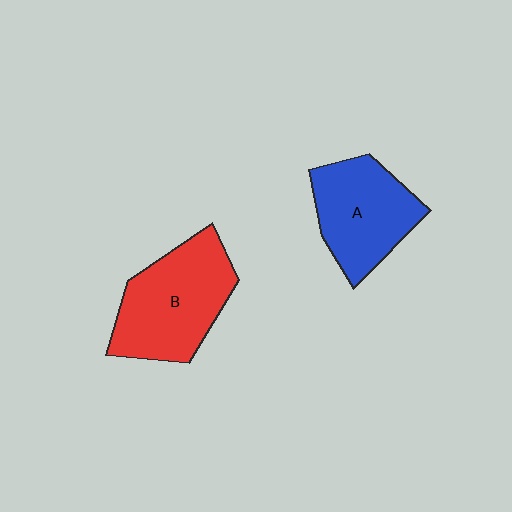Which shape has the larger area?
Shape B (red).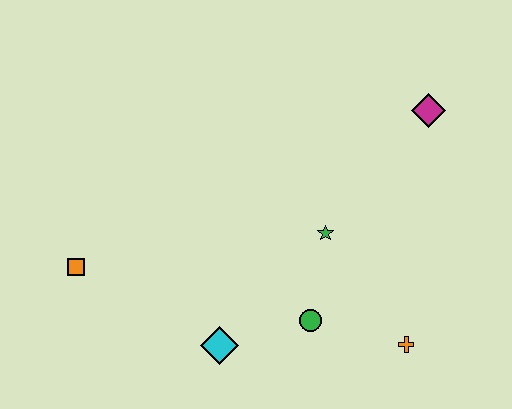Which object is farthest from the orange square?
The magenta diamond is farthest from the orange square.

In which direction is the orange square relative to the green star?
The orange square is to the left of the green star.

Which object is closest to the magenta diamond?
The green star is closest to the magenta diamond.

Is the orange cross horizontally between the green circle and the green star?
No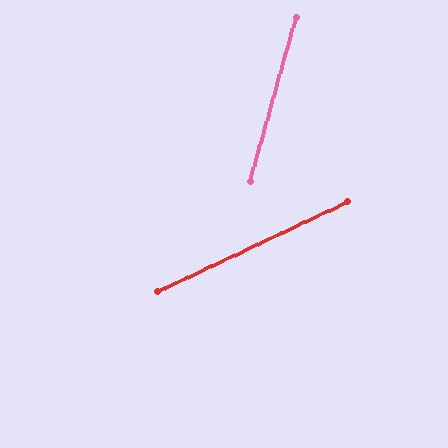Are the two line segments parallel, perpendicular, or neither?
Neither parallel nor perpendicular — they differ by about 49°.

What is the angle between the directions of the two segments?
Approximately 49 degrees.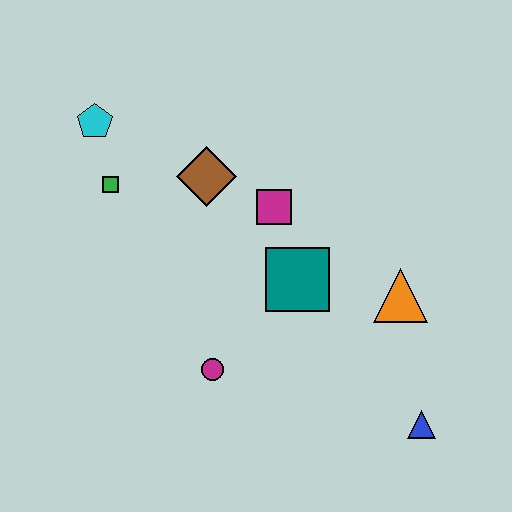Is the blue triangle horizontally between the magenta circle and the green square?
No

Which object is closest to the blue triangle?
The orange triangle is closest to the blue triangle.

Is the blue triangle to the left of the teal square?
No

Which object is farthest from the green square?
The blue triangle is farthest from the green square.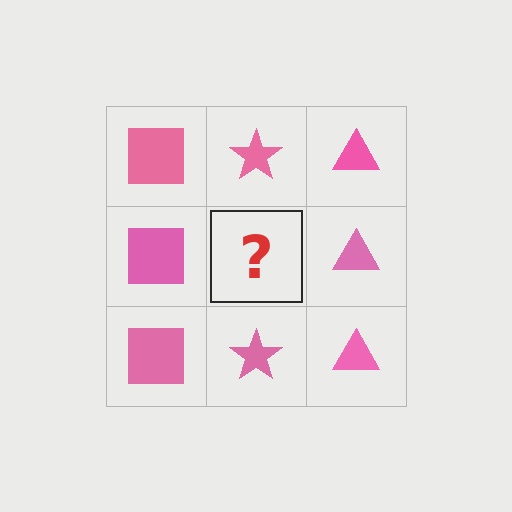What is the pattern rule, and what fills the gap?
The rule is that each column has a consistent shape. The gap should be filled with a pink star.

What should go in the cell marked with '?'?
The missing cell should contain a pink star.